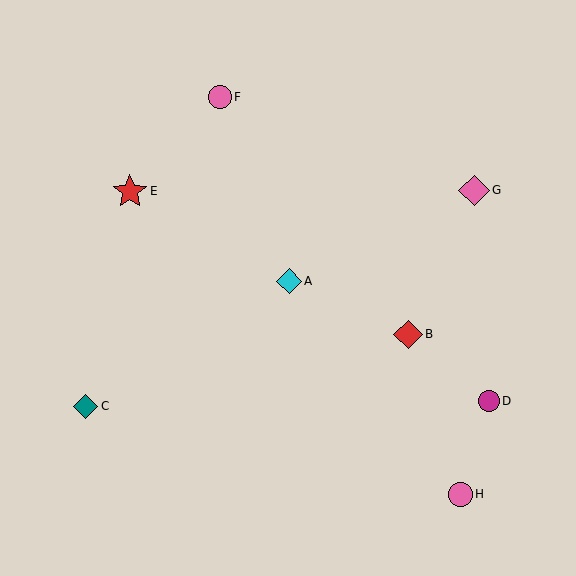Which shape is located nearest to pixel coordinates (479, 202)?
The pink diamond (labeled G) at (474, 190) is nearest to that location.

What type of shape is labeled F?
Shape F is a pink circle.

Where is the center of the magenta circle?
The center of the magenta circle is at (489, 401).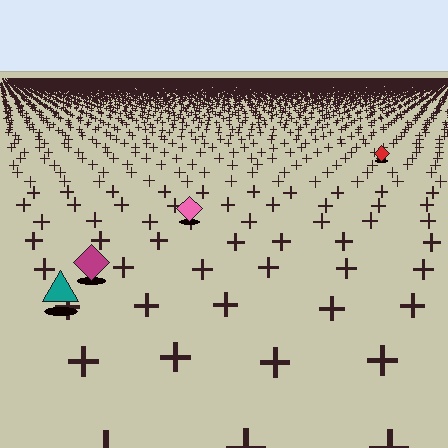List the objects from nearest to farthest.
From nearest to farthest: the teal triangle, the magenta diamond, the pink diamond, the red diamond.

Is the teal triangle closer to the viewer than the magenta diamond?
Yes. The teal triangle is closer — you can tell from the texture gradient: the ground texture is coarser near it.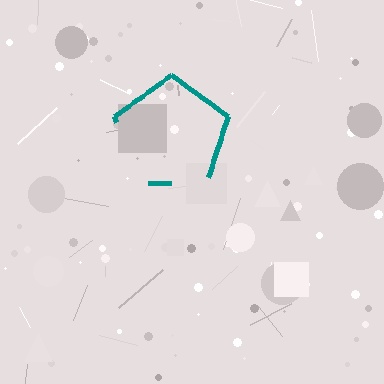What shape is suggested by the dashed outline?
The dashed outline suggests a pentagon.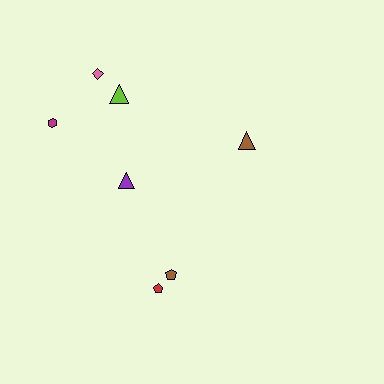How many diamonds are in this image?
There is 1 diamond.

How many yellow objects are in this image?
There are no yellow objects.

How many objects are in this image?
There are 7 objects.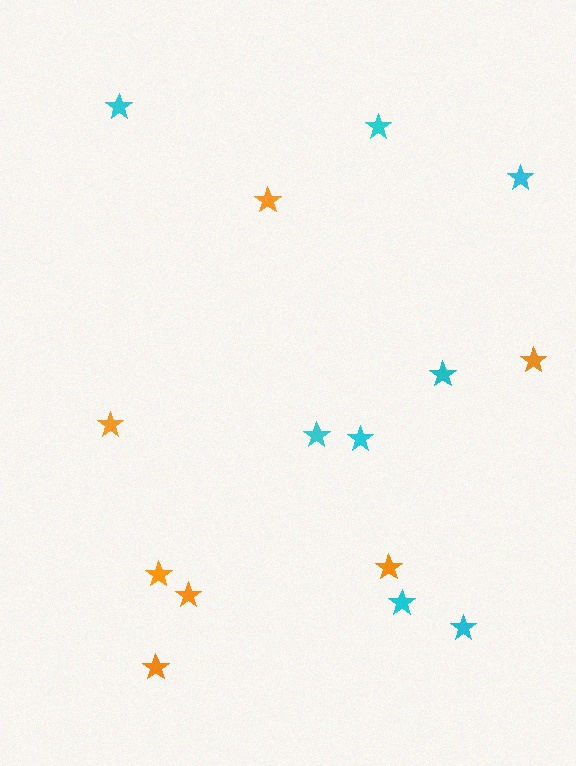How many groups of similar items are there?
There are 2 groups: one group of orange stars (7) and one group of cyan stars (8).